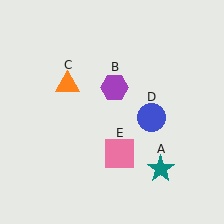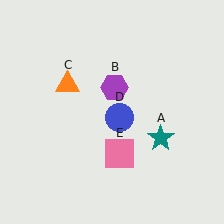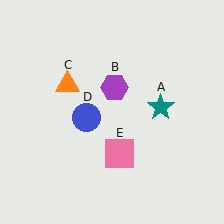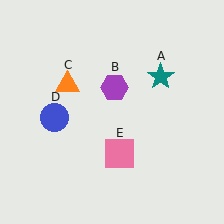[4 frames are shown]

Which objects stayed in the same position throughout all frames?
Purple hexagon (object B) and orange triangle (object C) and pink square (object E) remained stationary.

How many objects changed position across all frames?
2 objects changed position: teal star (object A), blue circle (object D).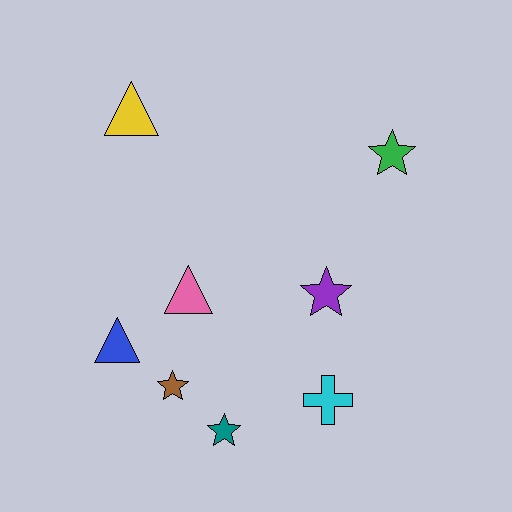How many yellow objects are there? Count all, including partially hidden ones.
There is 1 yellow object.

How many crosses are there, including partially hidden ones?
There is 1 cross.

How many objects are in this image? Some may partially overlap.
There are 8 objects.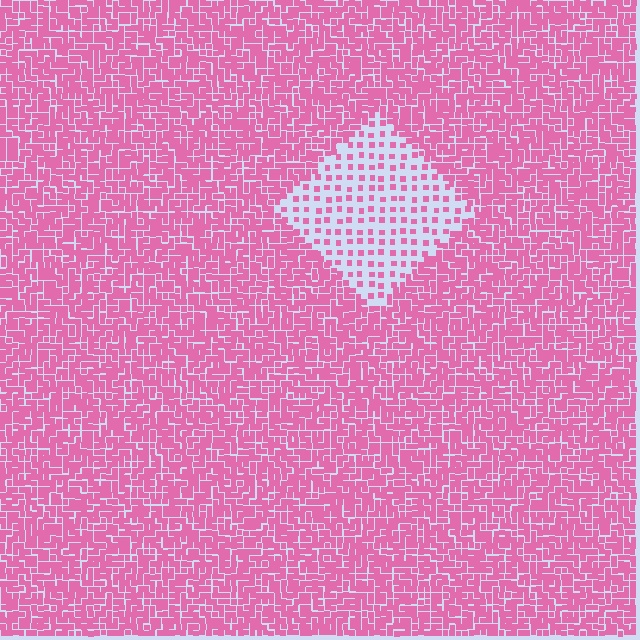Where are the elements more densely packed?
The elements are more densely packed outside the diamond boundary.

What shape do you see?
I see a diamond.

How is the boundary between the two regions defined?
The boundary is defined by a change in element density (approximately 3.0x ratio). All elements are the same color, size, and shape.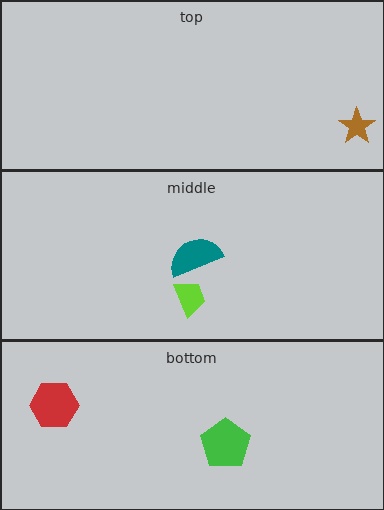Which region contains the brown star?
The top region.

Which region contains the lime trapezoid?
The middle region.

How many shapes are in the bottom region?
2.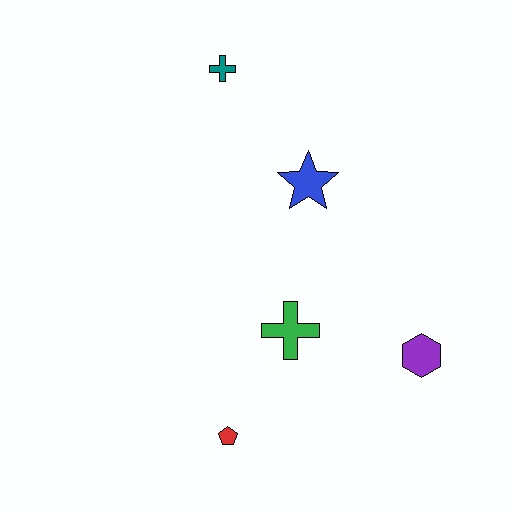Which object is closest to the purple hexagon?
The green cross is closest to the purple hexagon.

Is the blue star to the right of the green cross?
Yes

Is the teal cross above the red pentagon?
Yes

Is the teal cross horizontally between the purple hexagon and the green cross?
No